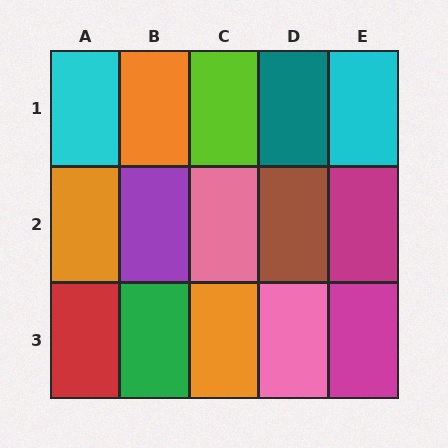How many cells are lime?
1 cell is lime.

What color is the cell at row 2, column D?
Brown.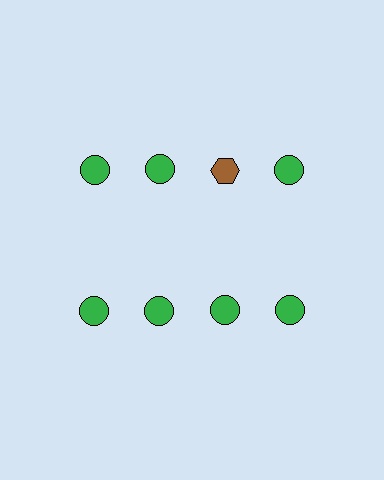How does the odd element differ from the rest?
It differs in both color (brown instead of green) and shape (hexagon instead of circle).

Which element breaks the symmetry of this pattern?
The brown hexagon in the top row, center column breaks the symmetry. All other shapes are green circles.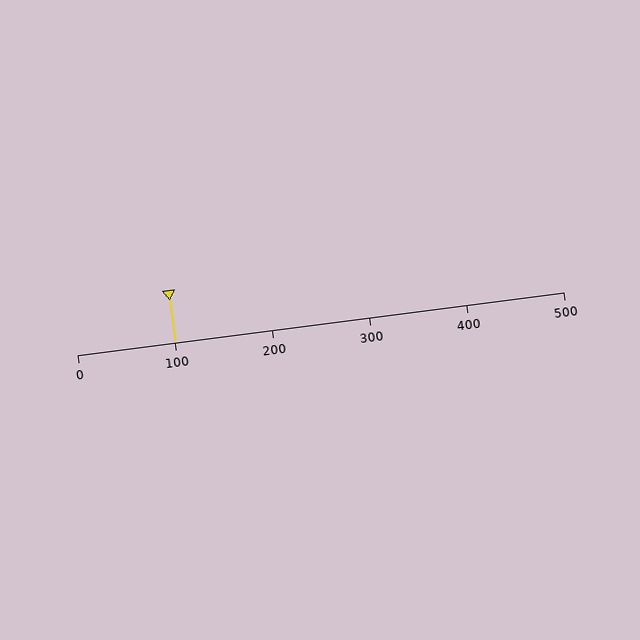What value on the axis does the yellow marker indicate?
The marker indicates approximately 100.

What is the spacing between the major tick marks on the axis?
The major ticks are spaced 100 apart.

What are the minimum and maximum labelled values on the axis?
The axis runs from 0 to 500.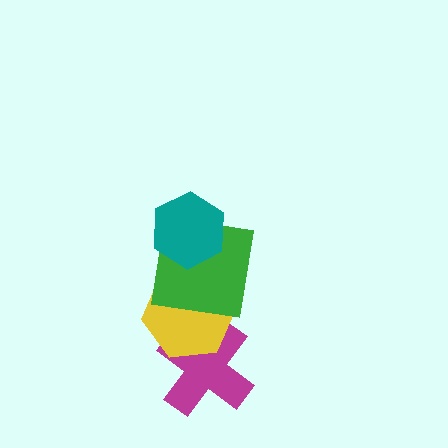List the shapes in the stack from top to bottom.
From top to bottom: the teal hexagon, the green square, the yellow hexagon, the magenta cross.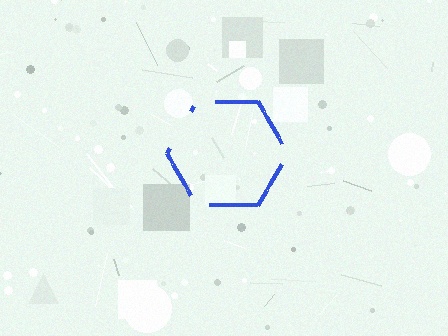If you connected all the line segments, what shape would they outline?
They would outline a hexagon.